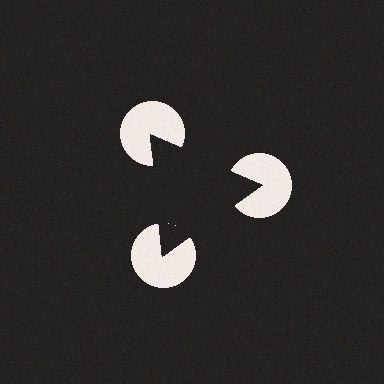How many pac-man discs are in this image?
There are 3 — one at each vertex of the illusory triangle.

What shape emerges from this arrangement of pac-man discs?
An illusory triangle — its edges are inferred from the aligned wedge cuts in the pac-man discs, not physically drawn.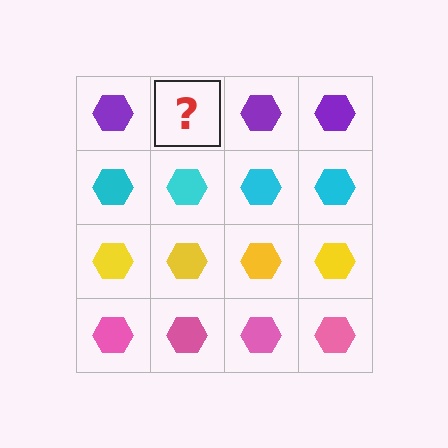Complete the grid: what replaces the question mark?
The question mark should be replaced with a purple hexagon.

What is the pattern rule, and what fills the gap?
The rule is that each row has a consistent color. The gap should be filled with a purple hexagon.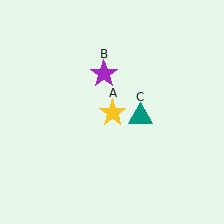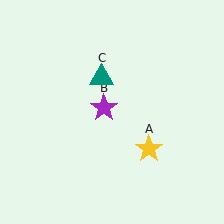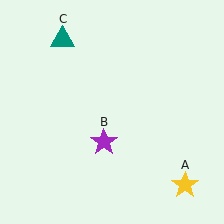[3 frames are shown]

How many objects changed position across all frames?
3 objects changed position: yellow star (object A), purple star (object B), teal triangle (object C).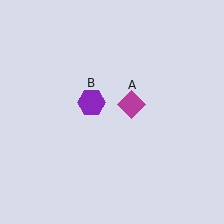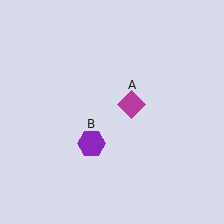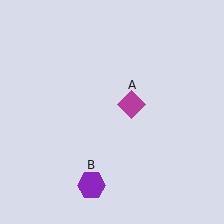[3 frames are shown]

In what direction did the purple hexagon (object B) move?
The purple hexagon (object B) moved down.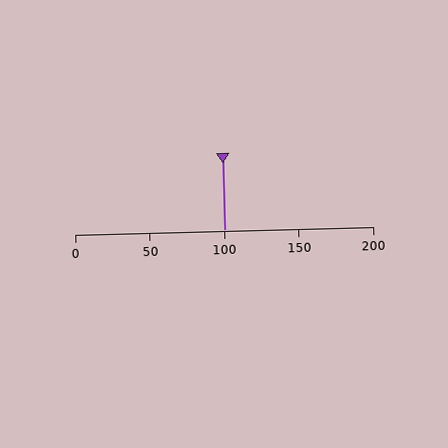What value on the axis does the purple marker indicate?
The marker indicates approximately 100.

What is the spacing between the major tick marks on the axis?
The major ticks are spaced 50 apart.